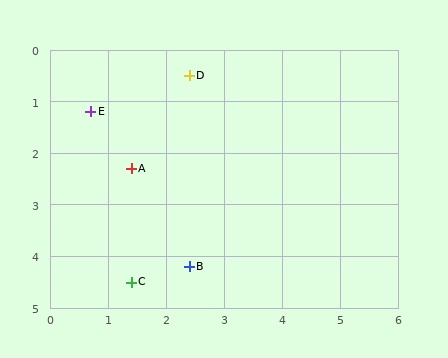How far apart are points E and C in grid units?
Points E and C are about 3.4 grid units apart.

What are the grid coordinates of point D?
Point D is at approximately (2.4, 0.5).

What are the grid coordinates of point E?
Point E is at approximately (0.7, 1.2).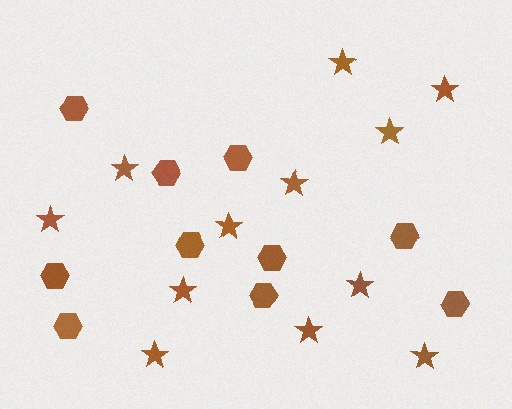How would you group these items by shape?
There are 2 groups: one group of stars (12) and one group of hexagons (10).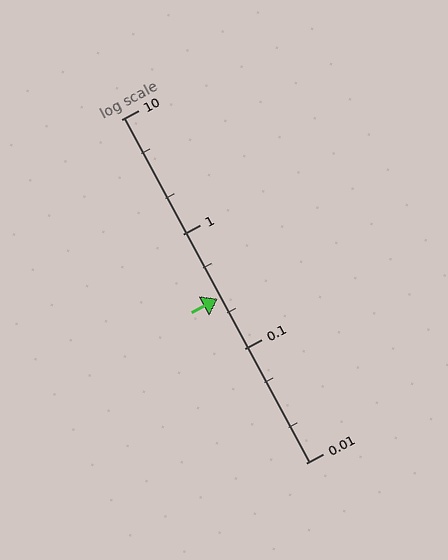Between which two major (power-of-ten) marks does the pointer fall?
The pointer is between 0.1 and 1.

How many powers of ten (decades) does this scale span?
The scale spans 3 decades, from 0.01 to 10.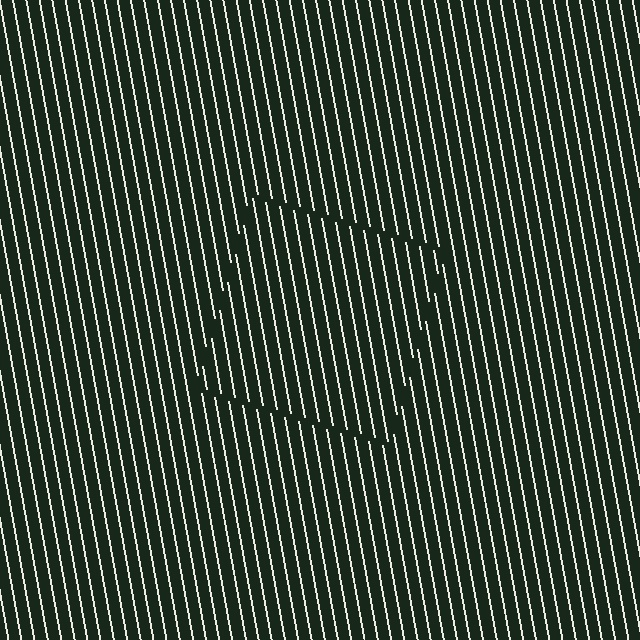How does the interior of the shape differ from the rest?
The interior of the shape contains the same grating, shifted by half a period — the contour is defined by the phase discontinuity where line-ends from the inner and outer gratings abut.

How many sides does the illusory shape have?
4 sides — the line-ends trace a square.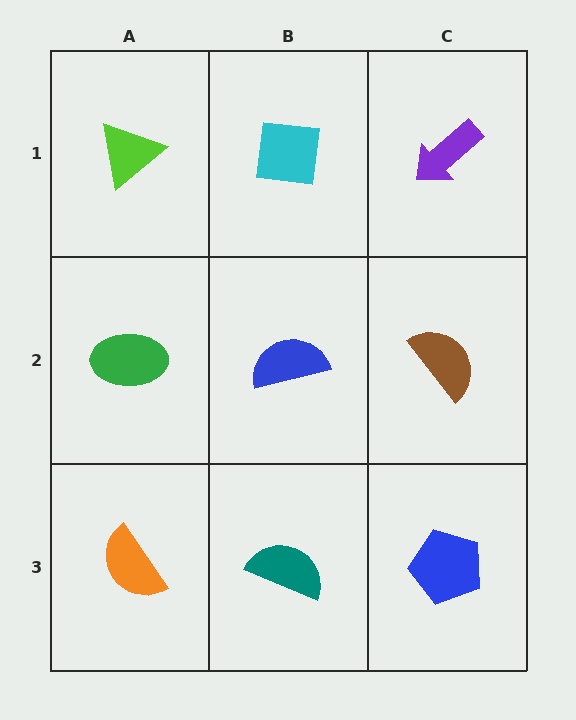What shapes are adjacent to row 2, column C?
A purple arrow (row 1, column C), a blue pentagon (row 3, column C), a blue semicircle (row 2, column B).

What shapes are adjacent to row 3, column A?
A green ellipse (row 2, column A), a teal semicircle (row 3, column B).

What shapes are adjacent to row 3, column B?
A blue semicircle (row 2, column B), an orange semicircle (row 3, column A), a blue pentagon (row 3, column C).